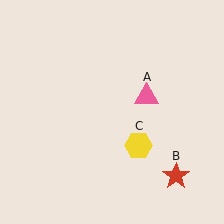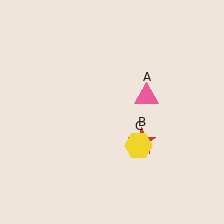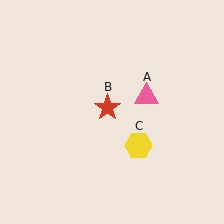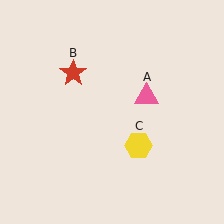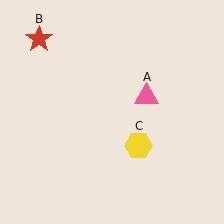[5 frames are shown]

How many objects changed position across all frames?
1 object changed position: red star (object B).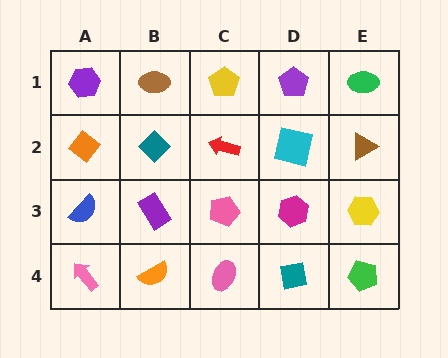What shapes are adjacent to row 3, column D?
A cyan square (row 2, column D), a teal square (row 4, column D), a pink pentagon (row 3, column C), a yellow hexagon (row 3, column E).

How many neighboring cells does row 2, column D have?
4.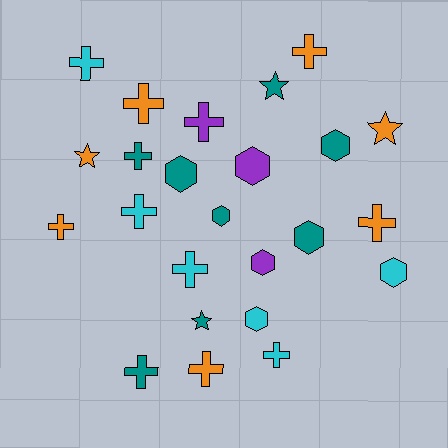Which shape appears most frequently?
Cross, with 12 objects.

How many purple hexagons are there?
There are 2 purple hexagons.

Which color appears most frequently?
Teal, with 8 objects.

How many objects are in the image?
There are 24 objects.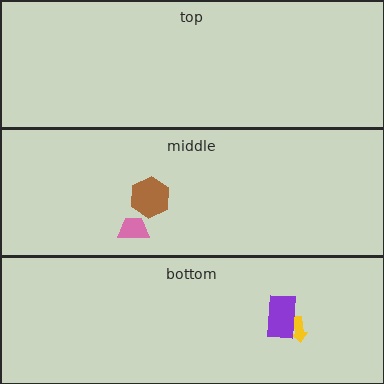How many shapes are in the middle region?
2.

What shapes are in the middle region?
The pink trapezoid, the brown hexagon.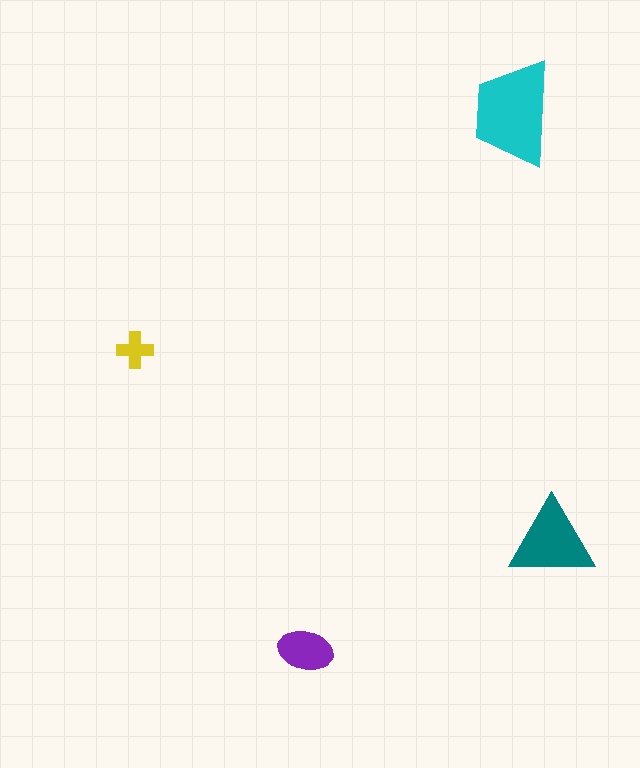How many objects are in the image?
There are 4 objects in the image.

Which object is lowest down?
The purple ellipse is bottommost.